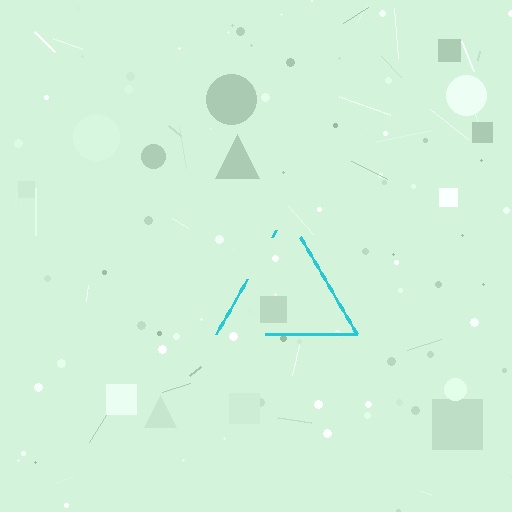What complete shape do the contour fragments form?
The contour fragments form a triangle.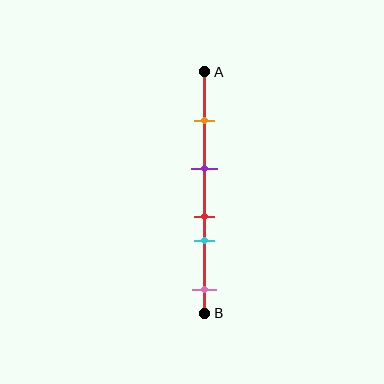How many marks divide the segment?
There are 5 marks dividing the segment.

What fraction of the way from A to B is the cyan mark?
The cyan mark is approximately 70% (0.7) of the way from A to B.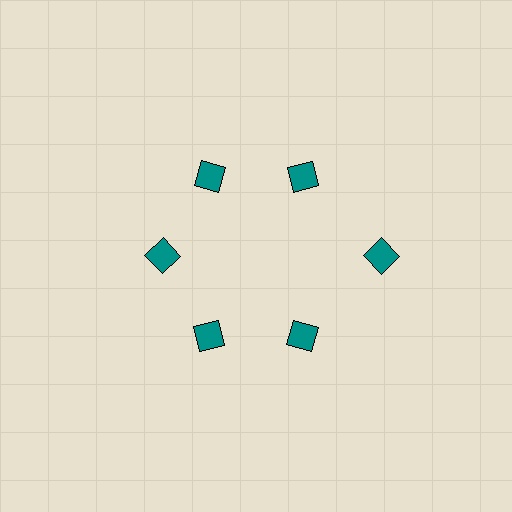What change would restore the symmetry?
The symmetry would be restored by moving it inward, back onto the ring so that all 6 diamonds sit at equal angles and equal distance from the center.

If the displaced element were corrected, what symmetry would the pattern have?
It would have 6-fold rotational symmetry — the pattern would map onto itself every 60 degrees.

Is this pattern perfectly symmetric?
No. The 6 teal diamonds are arranged in a ring, but one element near the 3 o'clock position is pushed outward from the center, breaking the 6-fold rotational symmetry.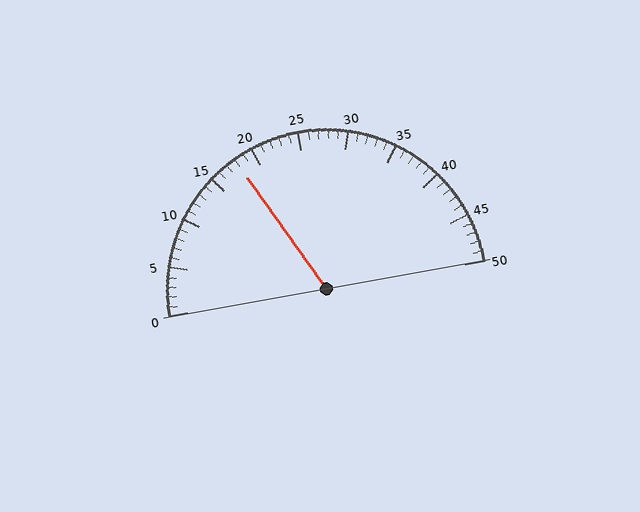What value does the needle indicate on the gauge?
The needle indicates approximately 18.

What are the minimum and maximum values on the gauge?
The gauge ranges from 0 to 50.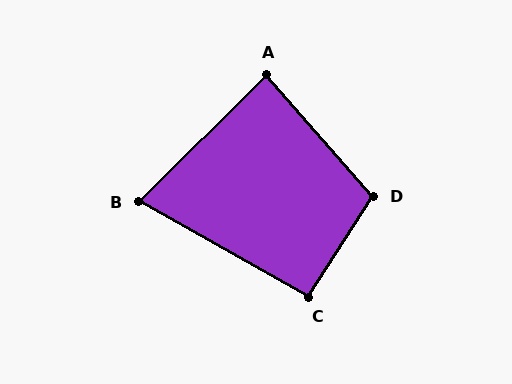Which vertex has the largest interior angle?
D, at approximately 106 degrees.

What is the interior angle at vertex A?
Approximately 87 degrees (approximately right).